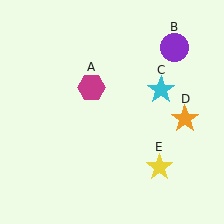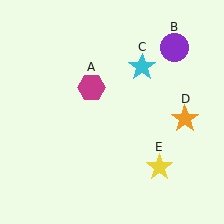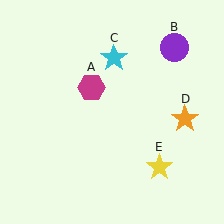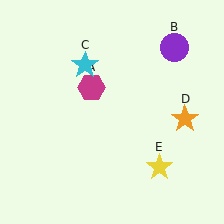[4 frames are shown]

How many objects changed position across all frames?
1 object changed position: cyan star (object C).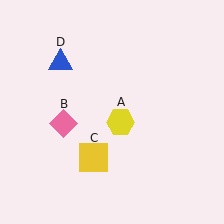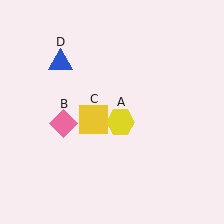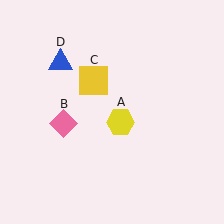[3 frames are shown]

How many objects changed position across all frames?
1 object changed position: yellow square (object C).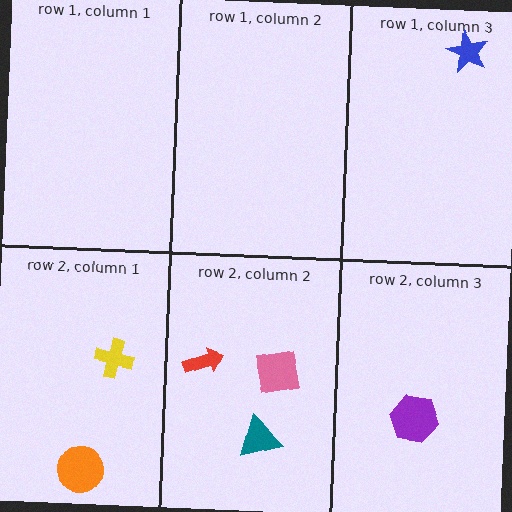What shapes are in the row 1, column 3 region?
The blue star.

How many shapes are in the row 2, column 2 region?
3.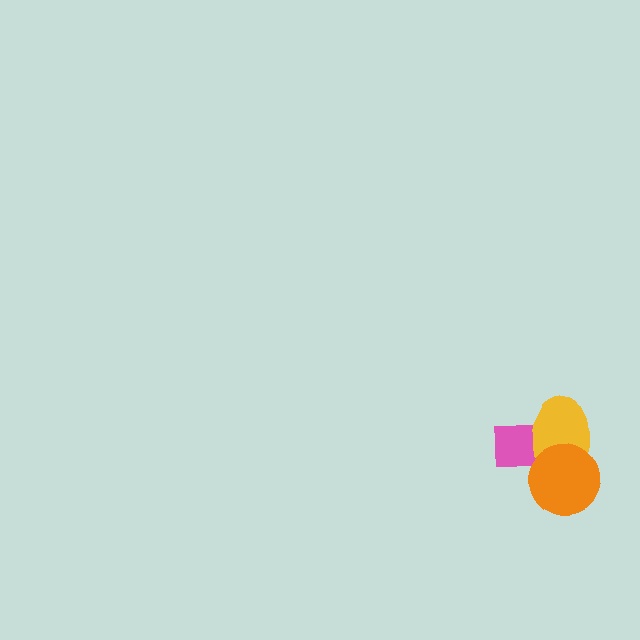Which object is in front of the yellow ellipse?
The orange circle is in front of the yellow ellipse.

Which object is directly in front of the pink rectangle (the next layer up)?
The yellow ellipse is directly in front of the pink rectangle.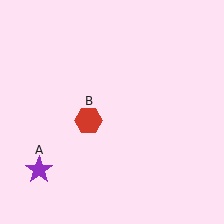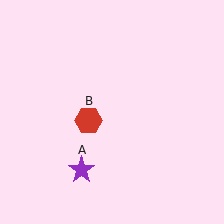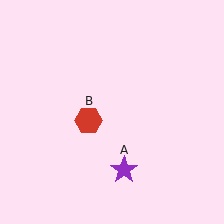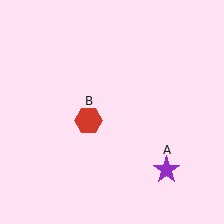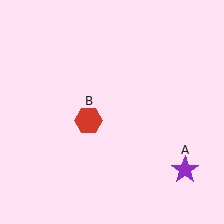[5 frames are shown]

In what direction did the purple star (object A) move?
The purple star (object A) moved right.